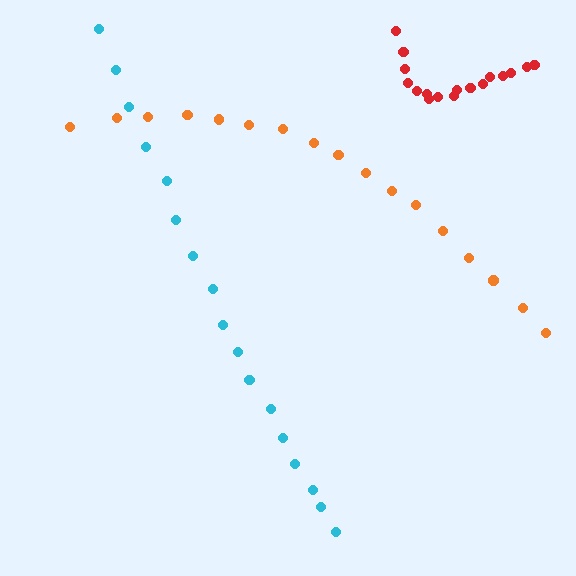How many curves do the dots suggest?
There are 3 distinct paths.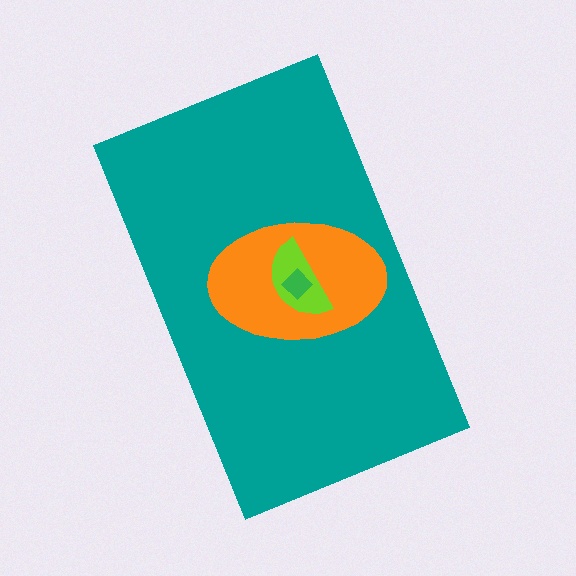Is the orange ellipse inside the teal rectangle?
Yes.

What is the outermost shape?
The teal rectangle.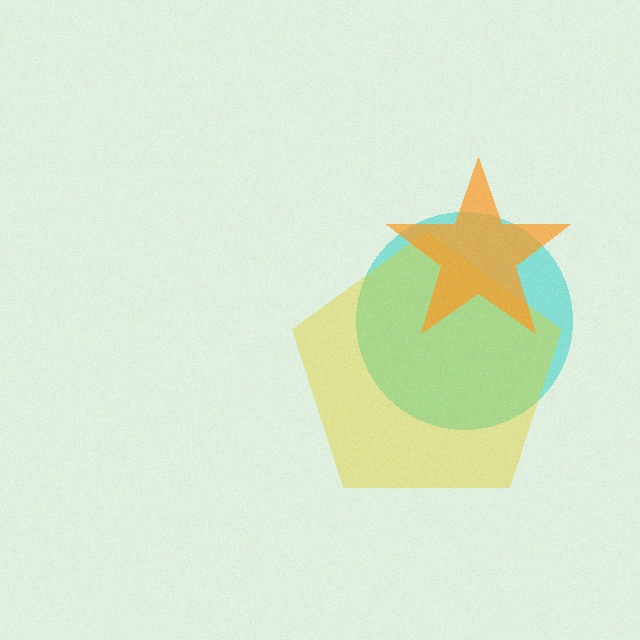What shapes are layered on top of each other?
The layered shapes are: a cyan circle, a yellow pentagon, an orange star.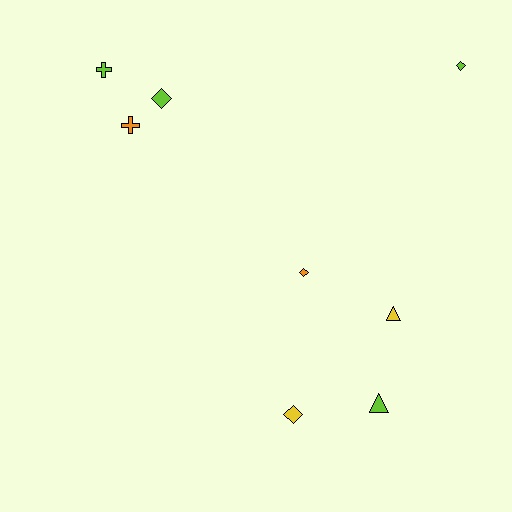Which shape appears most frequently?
Diamond, with 4 objects.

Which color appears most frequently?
Lime, with 4 objects.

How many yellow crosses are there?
There are no yellow crosses.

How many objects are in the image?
There are 8 objects.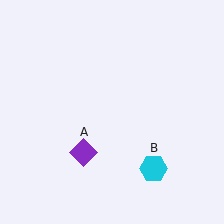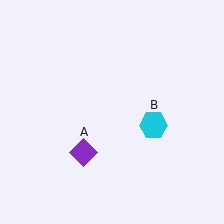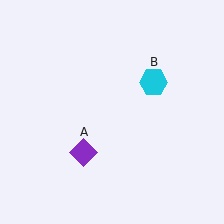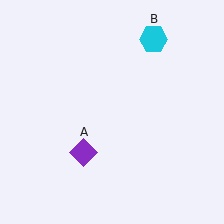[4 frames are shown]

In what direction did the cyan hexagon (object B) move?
The cyan hexagon (object B) moved up.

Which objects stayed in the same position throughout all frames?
Purple diamond (object A) remained stationary.